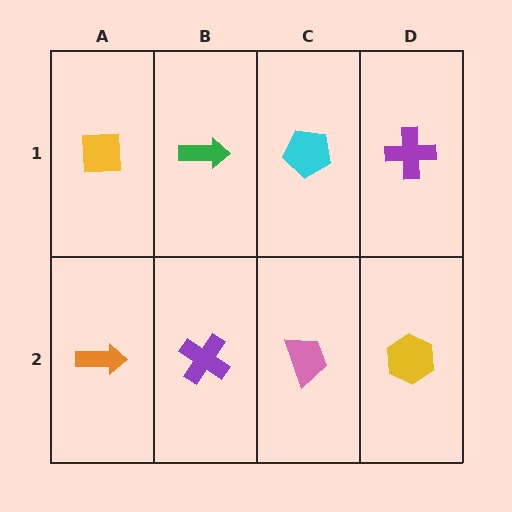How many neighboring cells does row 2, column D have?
2.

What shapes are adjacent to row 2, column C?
A cyan pentagon (row 1, column C), a purple cross (row 2, column B), a yellow hexagon (row 2, column D).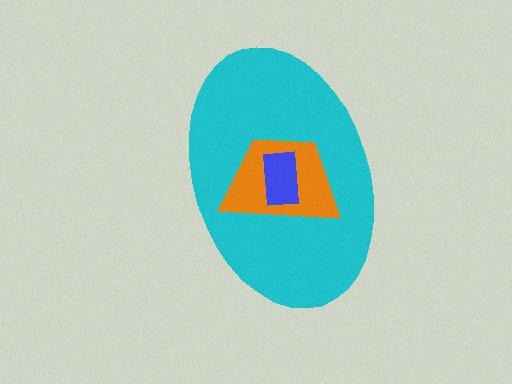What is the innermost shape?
The blue rectangle.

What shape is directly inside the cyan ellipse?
The orange trapezoid.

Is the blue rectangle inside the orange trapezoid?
Yes.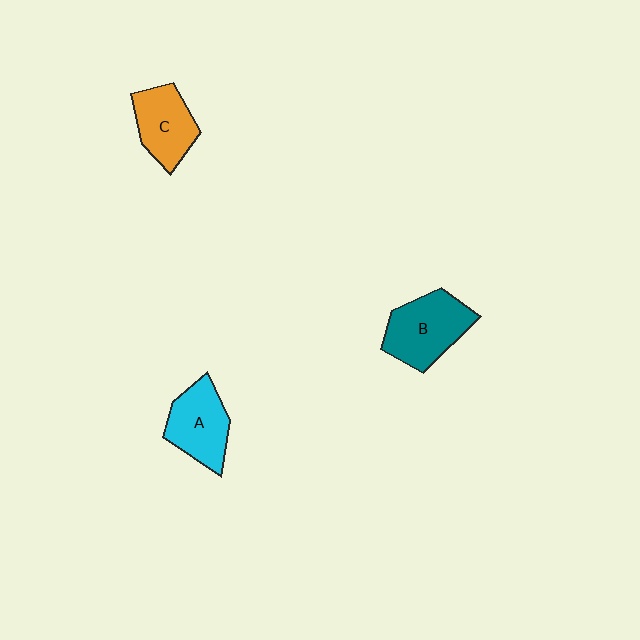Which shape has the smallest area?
Shape C (orange).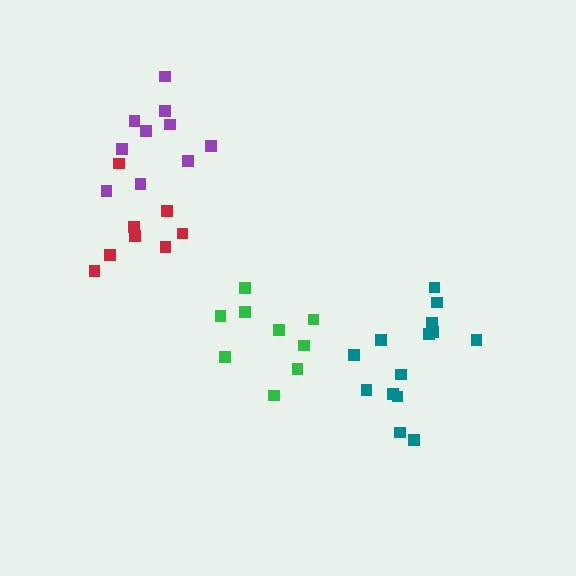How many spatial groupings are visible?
There are 4 spatial groupings.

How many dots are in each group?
Group 1: 9 dots, Group 2: 14 dots, Group 3: 10 dots, Group 4: 8 dots (41 total).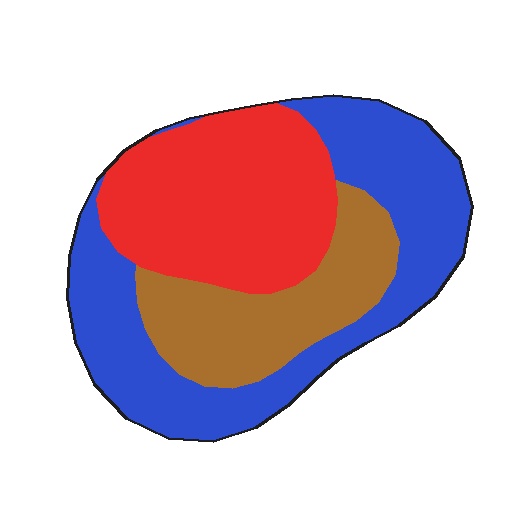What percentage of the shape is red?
Red takes up about one third (1/3) of the shape.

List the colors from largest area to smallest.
From largest to smallest: blue, red, brown.